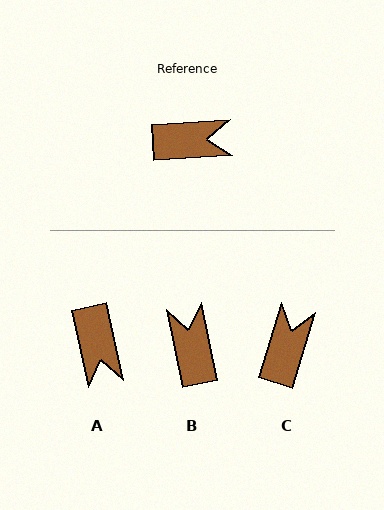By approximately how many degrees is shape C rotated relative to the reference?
Approximately 70 degrees counter-clockwise.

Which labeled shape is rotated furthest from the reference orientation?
B, about 98 degrees away.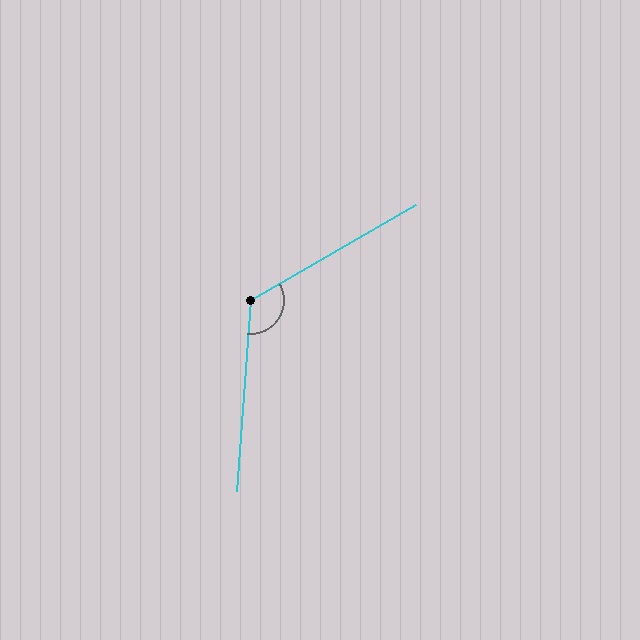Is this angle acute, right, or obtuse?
It is obtuse.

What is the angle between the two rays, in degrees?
Approximately 124 degrees.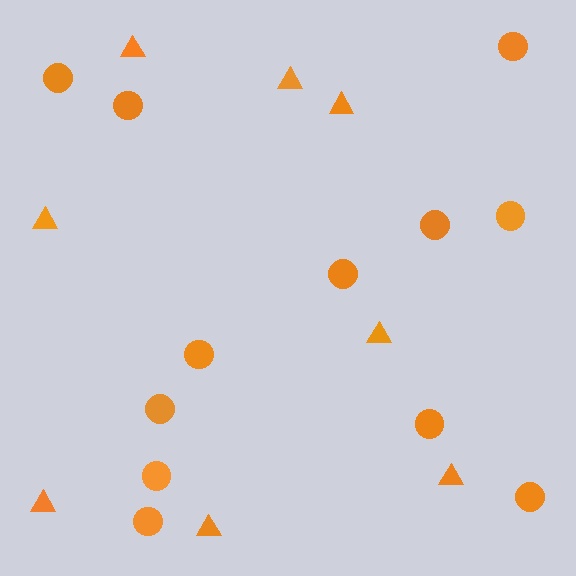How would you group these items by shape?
There are 2 groups: one group of triangles (8) and one group of circles (12).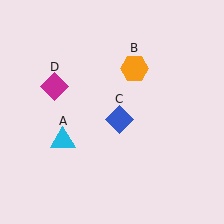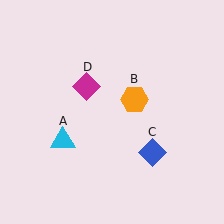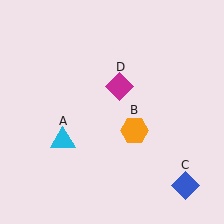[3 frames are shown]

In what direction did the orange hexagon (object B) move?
The orange hexagon (object B) moved down.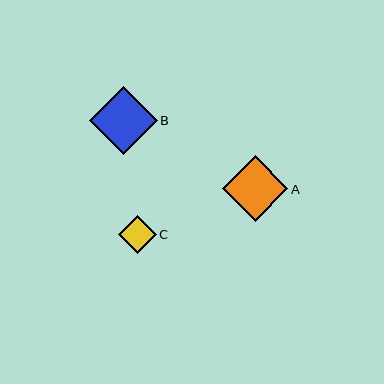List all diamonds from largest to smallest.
From largest to smallest: B, A, C.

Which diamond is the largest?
Diamond B is the largest with a size of approximately 68 pixels.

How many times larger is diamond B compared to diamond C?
Diamond B is approximately 1.8 times the size of diamond C.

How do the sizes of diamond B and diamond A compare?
Diamond B and diamond A are approximately the same size.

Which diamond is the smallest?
Diamond C is the smallest with a size of approximately 38 pixels.